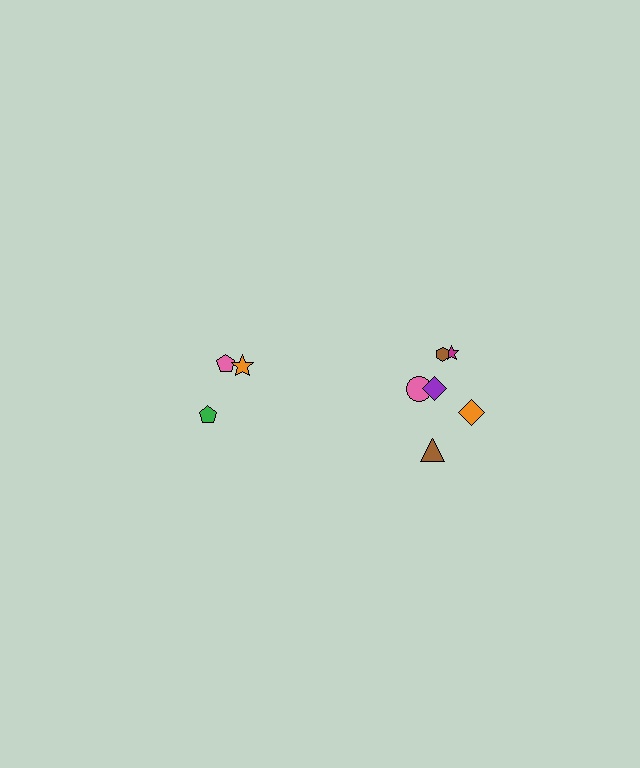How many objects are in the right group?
There are 6 objects.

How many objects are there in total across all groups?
There are 9 objects.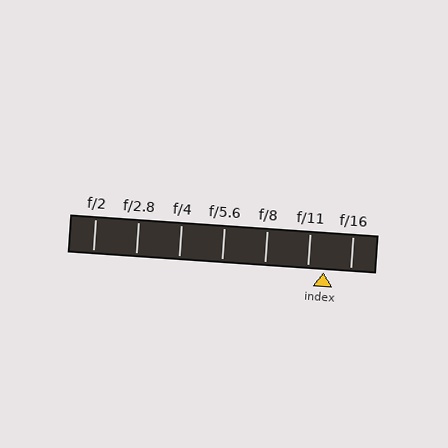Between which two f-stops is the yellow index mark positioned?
The index mark is between f/11 and f/16.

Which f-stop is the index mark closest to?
The index mark is closest to f/11.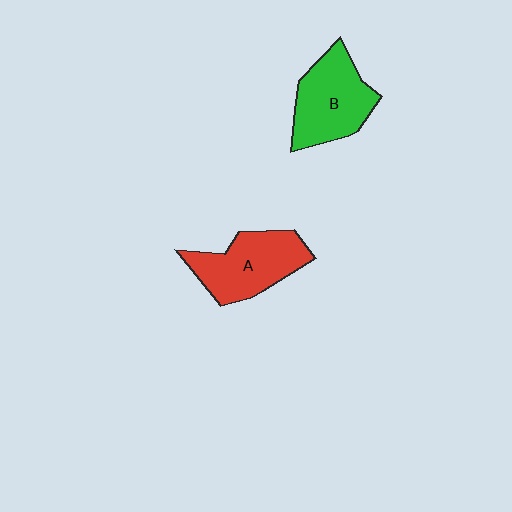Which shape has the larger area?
Shape B (green).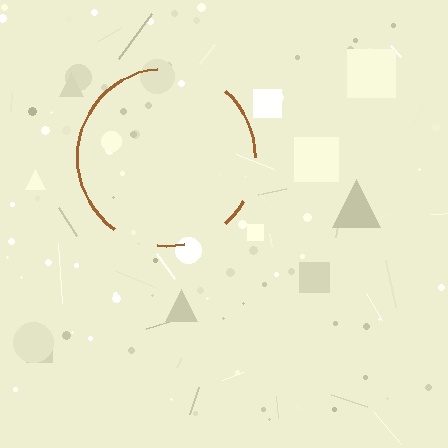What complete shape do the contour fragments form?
The contour fragments form a circle.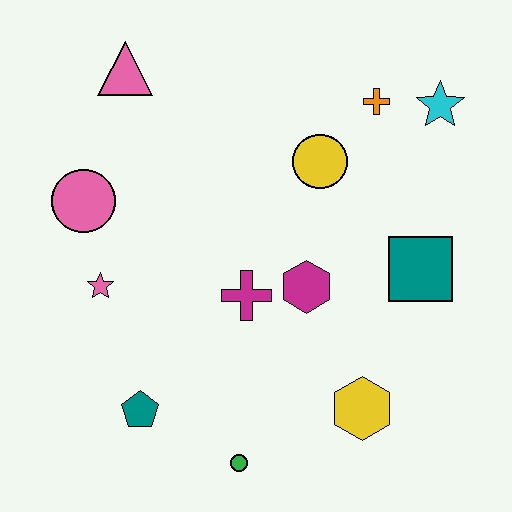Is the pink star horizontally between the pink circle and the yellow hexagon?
Yes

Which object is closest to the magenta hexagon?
The magenta cross is closest to the magenta hexagon.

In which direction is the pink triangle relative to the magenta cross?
The pink triangle is above the magenta cross.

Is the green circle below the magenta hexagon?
Yes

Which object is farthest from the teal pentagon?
The cyan star is farthest from the teal pentagon.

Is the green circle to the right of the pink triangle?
Yes